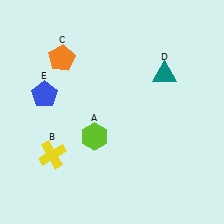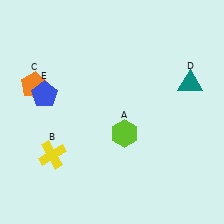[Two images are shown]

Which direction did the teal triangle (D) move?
The teal triangle (D) moved right.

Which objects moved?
The objects that moved are: the lime hexagon (A), the orange pentagon (C), the teal triangle (D).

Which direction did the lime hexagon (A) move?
The lime hexagon (A) moved right.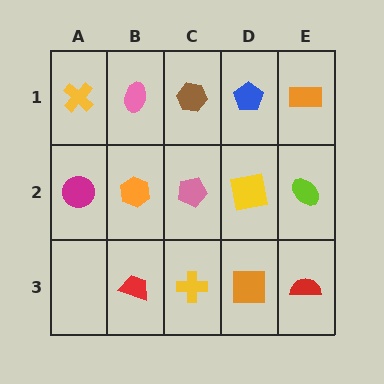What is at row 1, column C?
A brown hexagon.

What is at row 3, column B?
A red trapezoid.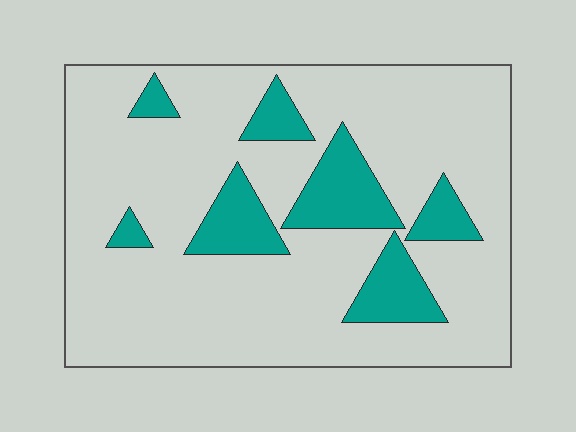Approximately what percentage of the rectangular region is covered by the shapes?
Approximately 20%.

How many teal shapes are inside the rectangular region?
7.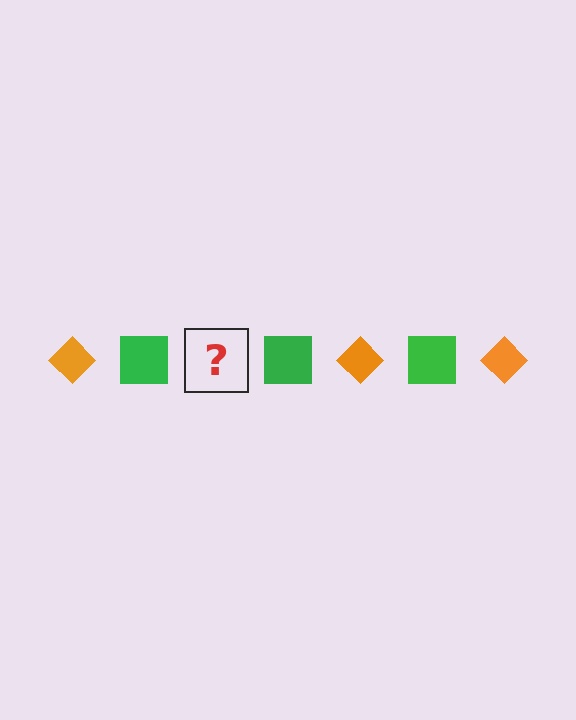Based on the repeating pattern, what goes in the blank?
The blank should be an orange diamond.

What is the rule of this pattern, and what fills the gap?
The rule is that the pattern alternates between orange diamond and green square. The gap should be filled with an orange diamond.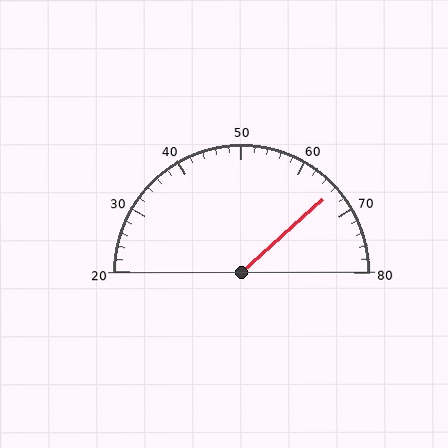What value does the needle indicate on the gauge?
The needle indicates approximately 66.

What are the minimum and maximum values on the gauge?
The gauge ranges from 20 to 80.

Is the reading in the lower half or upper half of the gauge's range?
The reading is in the upper half of the range (20 to 80).